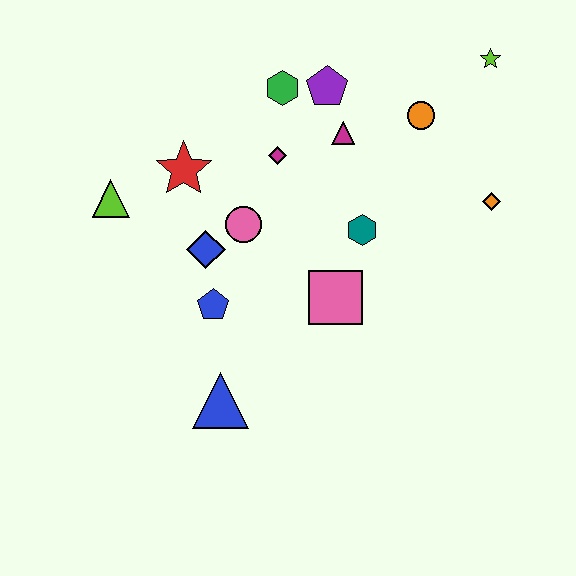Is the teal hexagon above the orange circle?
No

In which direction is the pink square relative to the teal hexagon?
The pink square is below the teal hexagon.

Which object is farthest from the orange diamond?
The lime triangle is farthest from the orange diamond.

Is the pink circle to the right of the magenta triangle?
No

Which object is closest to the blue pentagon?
The blue diamond is closest to the blue pentagon.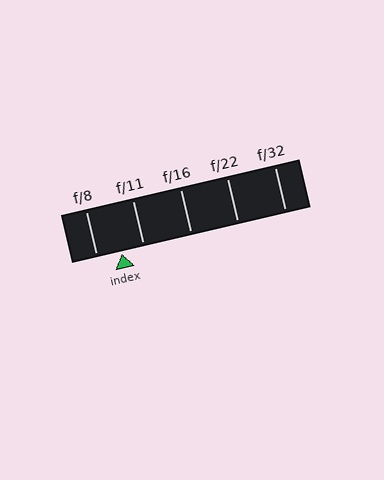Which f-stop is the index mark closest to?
The index mark is closest to f/11.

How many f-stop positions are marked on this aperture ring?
There are 5 f-stop positions marked.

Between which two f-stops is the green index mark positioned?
The index mark is between f/8 and f/11.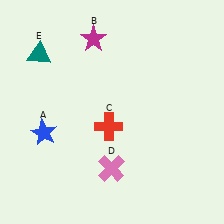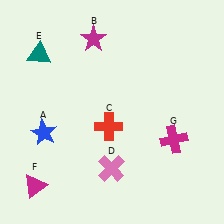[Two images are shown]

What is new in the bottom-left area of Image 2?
A magenta triangle (F) was added in the bottom-left area of Image 2.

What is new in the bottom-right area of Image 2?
A magenta cross (G) was added in the bottom-right area of Image 2.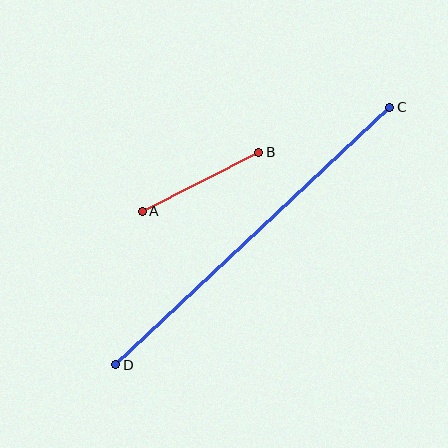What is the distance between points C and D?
The distance is approximately 376 pixels.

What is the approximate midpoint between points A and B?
The midpoint is at approximately (201, 182) pixels.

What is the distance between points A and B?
The distance is approximately 131 pixels.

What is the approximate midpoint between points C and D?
The midpoint is at approximately (253, 236) pixels.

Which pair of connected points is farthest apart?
Points C and D are farthest apart.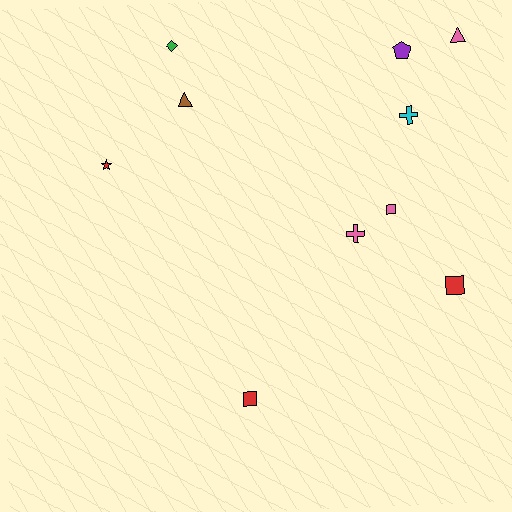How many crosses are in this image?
There are 2 crosses.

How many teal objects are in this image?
There are no teal objects.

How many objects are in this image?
There are 10 objects.